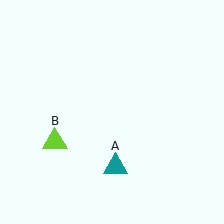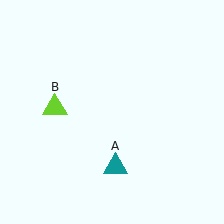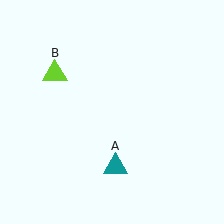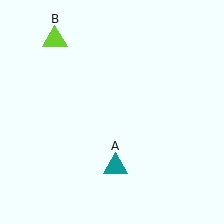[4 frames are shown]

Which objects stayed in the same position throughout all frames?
Teal triangle (object A) remained stationary.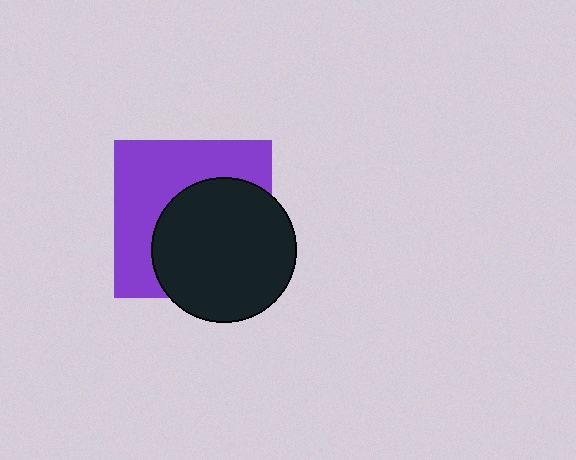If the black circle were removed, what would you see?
You would see the complete purple square.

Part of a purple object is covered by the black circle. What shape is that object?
It is a square.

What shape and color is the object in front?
The object in front is a black circle.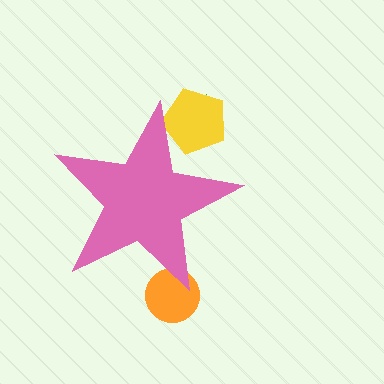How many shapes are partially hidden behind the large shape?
3 shapes are partially hidden.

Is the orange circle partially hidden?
Yes, the orange circle is partially hidden behind the pink star.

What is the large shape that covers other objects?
A pink star.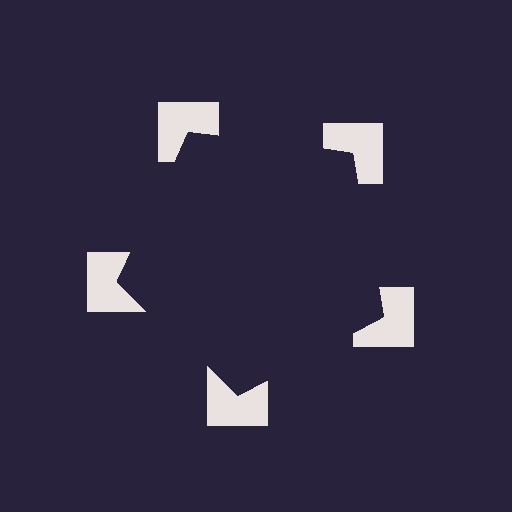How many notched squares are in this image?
There are 5 — one at each vertex of the illusory pentagon.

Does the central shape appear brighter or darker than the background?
It typically appears slightly darker than the background, even though no actual brightness change is drawn.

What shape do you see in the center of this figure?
An illusory pentagon — its edges are inferred from the aligned wedge cuts in the notched squares, not physically drawn.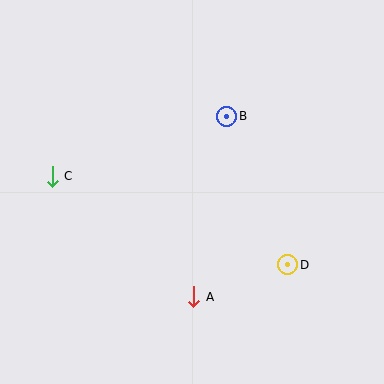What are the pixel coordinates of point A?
Point A is at (194, 297).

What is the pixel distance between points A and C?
The distance between A and C is 186 pixels.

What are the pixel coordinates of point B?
Point B is at (227, 116).